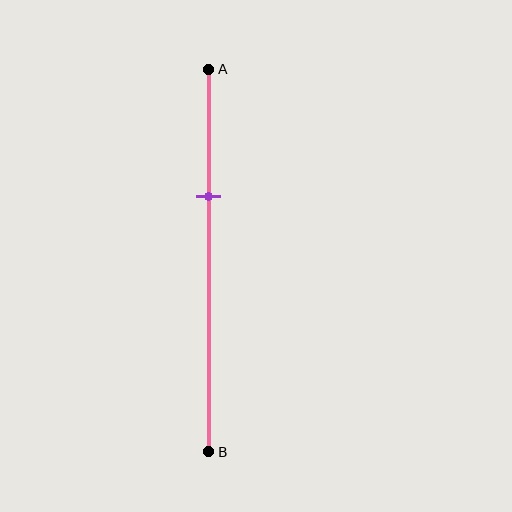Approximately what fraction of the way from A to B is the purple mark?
The purple mark is approximately 35% of the way from A to B.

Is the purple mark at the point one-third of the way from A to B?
Yes, the mark is approximately at the one-third point.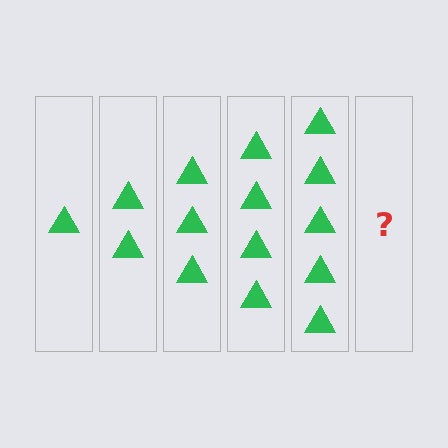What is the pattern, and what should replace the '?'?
The pattern is that each step adds one more triangle. The '?' should be 6 triangles.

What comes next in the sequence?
The next element should be 6 triangles.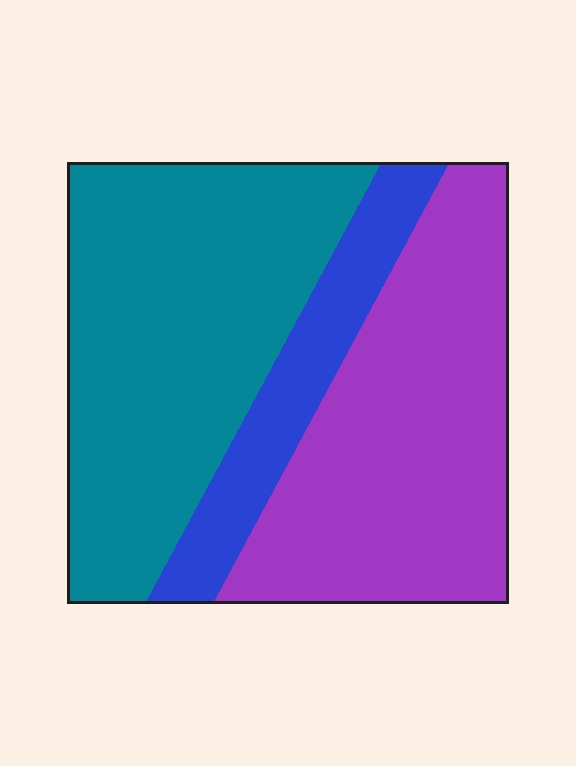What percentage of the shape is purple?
Purple takes up about two fifths (2/5) of the shape.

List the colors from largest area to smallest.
From largest to smallest: teal, purple, blue.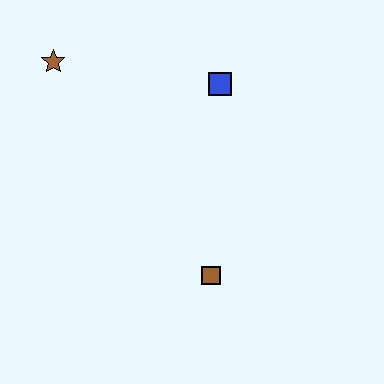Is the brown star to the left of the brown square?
Yes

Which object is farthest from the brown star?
The brown square is farthest from the brown star.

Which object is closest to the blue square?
The brown star is closest to the blue square.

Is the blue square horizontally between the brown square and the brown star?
No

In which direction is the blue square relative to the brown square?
The blue square is above the brown square.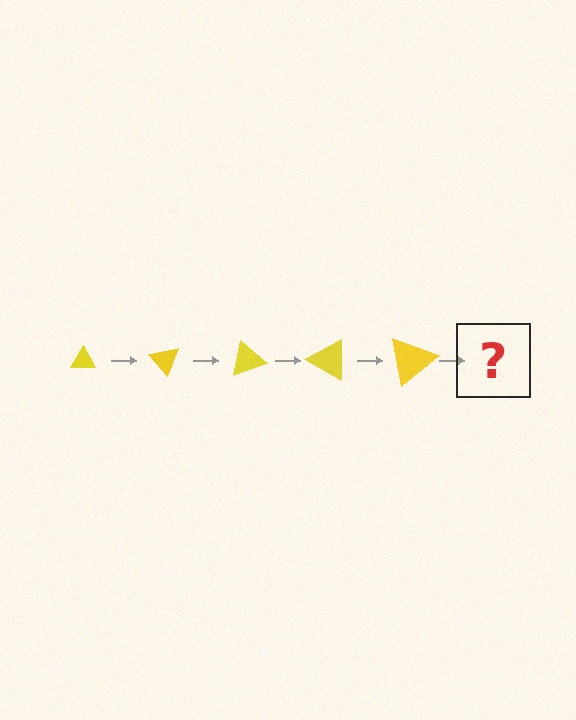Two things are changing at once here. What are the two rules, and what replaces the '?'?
The two rules are that the triangle grows larger each step and it rotates 50 degrees each step. The '?' should be a triangle, larger than the previous one and rotated 250 degrees from the start.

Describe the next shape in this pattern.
It should be a triangle, larger than the previous one and rotated 250 degrees from the start.